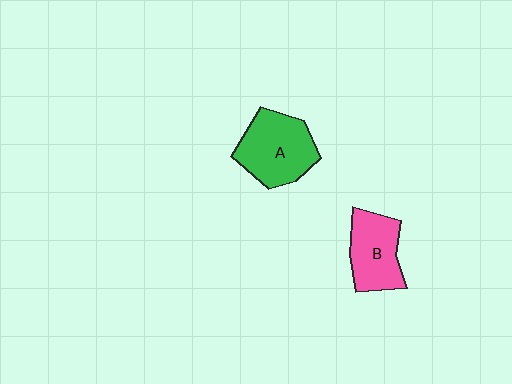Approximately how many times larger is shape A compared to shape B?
Approximately 1.2 times.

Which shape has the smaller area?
Shape B (pink).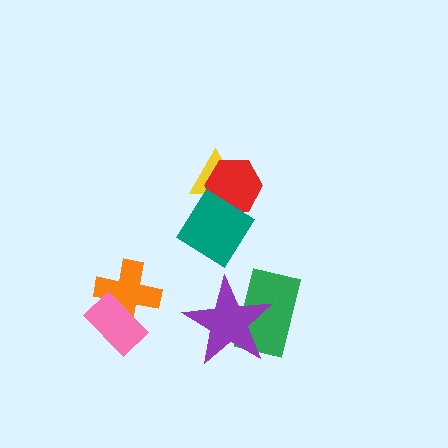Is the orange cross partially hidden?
Yes, it is partially covered by another shape.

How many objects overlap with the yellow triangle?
2 objects overlap with the yellow triangle.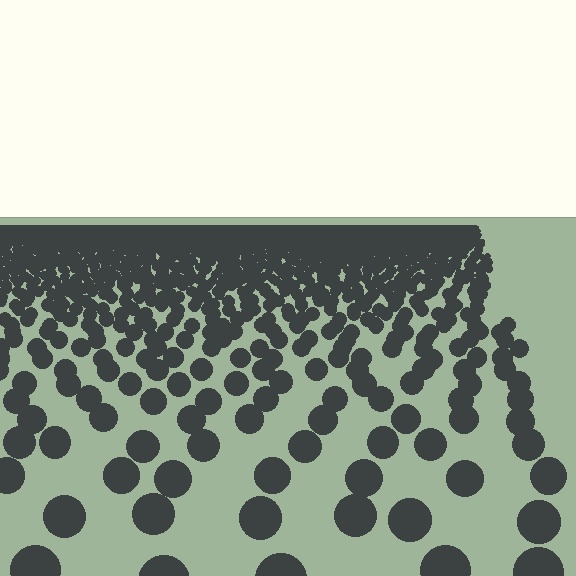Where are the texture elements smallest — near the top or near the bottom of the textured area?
Near the top.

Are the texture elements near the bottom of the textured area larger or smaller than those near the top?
Larger. Near the bottom, elements are closer to the viewer and appear at a bigger on-screen size.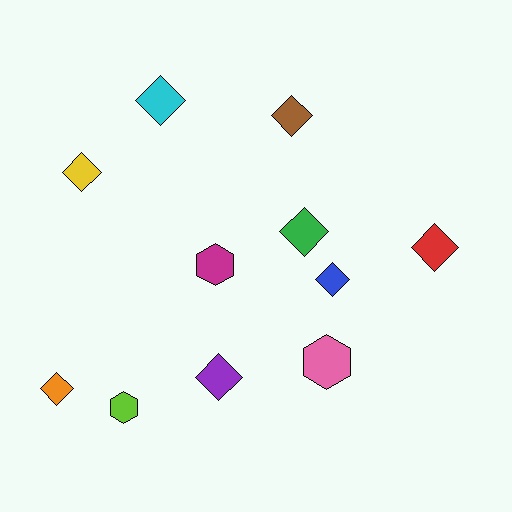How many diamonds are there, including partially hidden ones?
There are 8 diamonds.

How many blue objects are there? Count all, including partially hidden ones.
There is 1 blue object.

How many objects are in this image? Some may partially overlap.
There are 11 objects.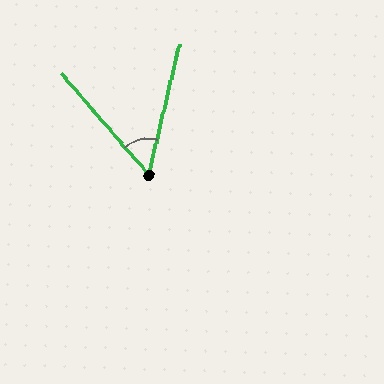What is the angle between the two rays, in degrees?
Approximately 55 degrees.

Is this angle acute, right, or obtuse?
It is acute.